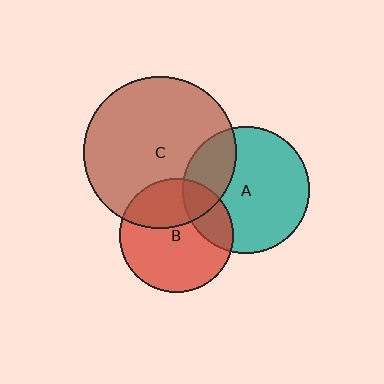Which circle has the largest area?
Circle C (brown).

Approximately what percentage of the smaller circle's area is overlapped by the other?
Approximately 20%.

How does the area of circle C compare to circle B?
Approximately 1.8 times.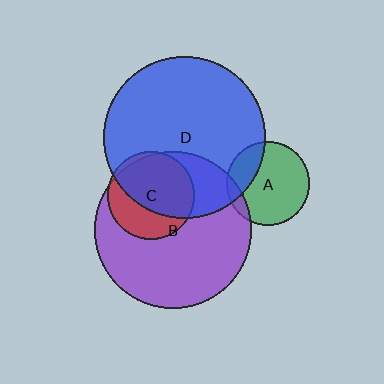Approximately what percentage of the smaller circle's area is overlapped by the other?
Approximately 25%.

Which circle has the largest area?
Circle D (blue).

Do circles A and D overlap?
Yes.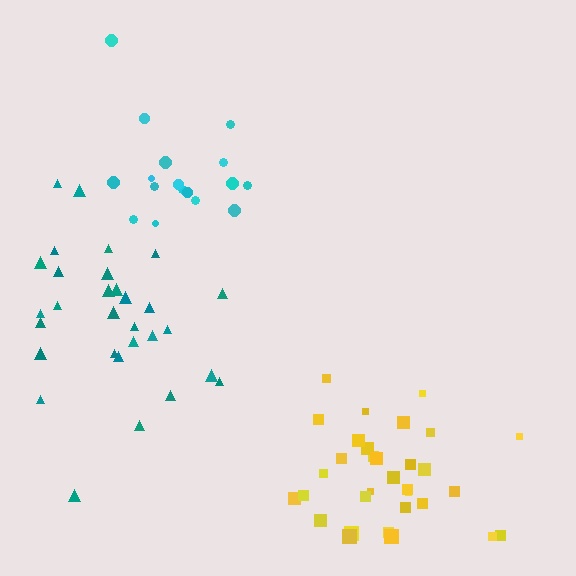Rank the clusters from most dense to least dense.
yellow, teal, cyan.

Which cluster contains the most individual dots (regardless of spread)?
Yellow (33).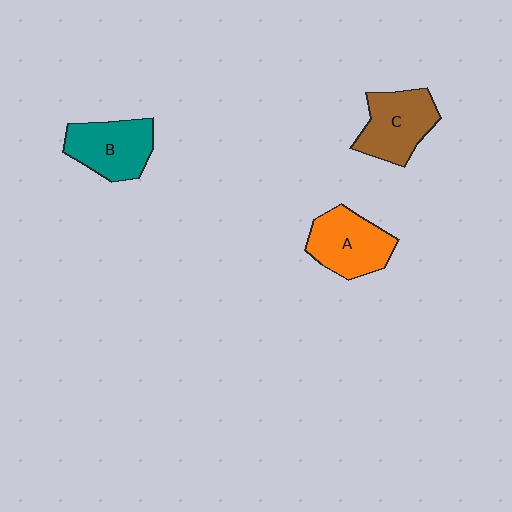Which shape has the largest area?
Shape C (brown).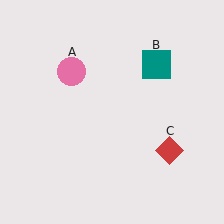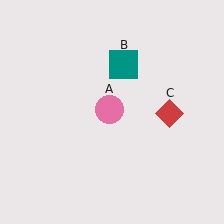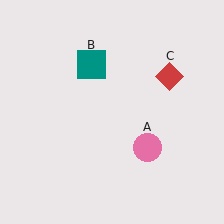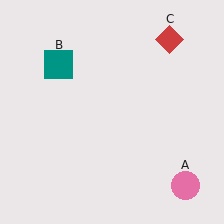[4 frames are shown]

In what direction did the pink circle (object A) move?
The pink circle (object A) moved down and to the right.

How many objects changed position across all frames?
3 objects changed position: pink circle (object A), teal square (object B), red diamond (object C).